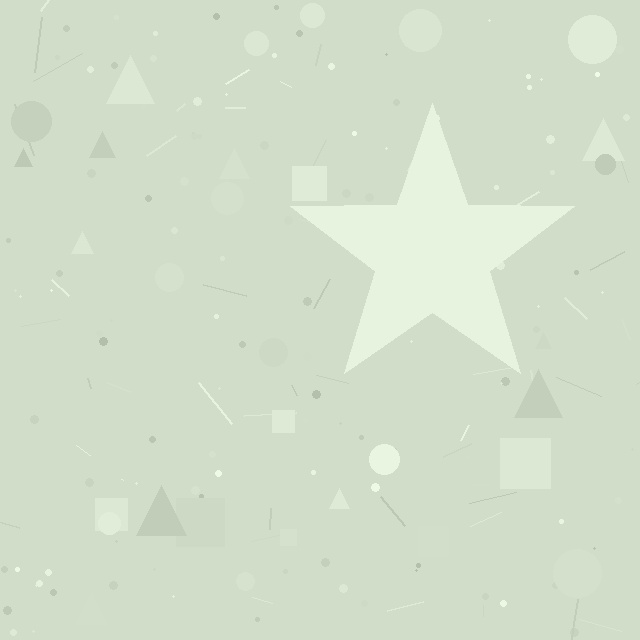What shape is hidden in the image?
A star is hidden in the image.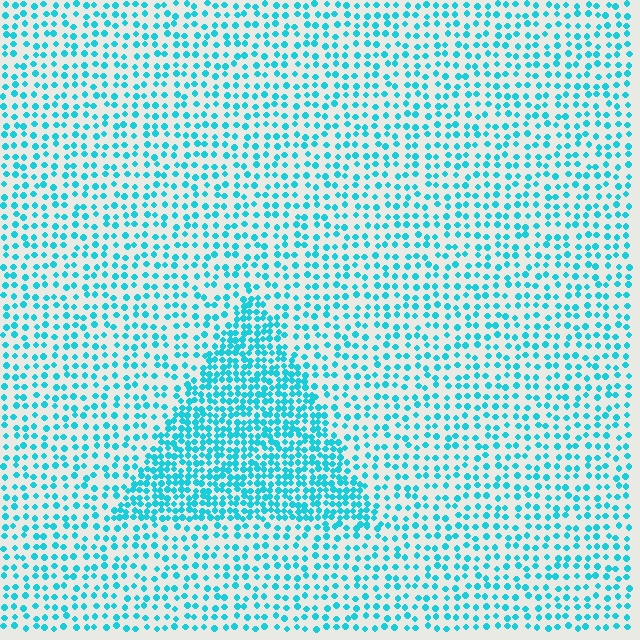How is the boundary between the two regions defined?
The boundary is defined by a change in element density (approximately 2.1x ratio). All elements are the same color, size, and shape.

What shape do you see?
I see a triangle.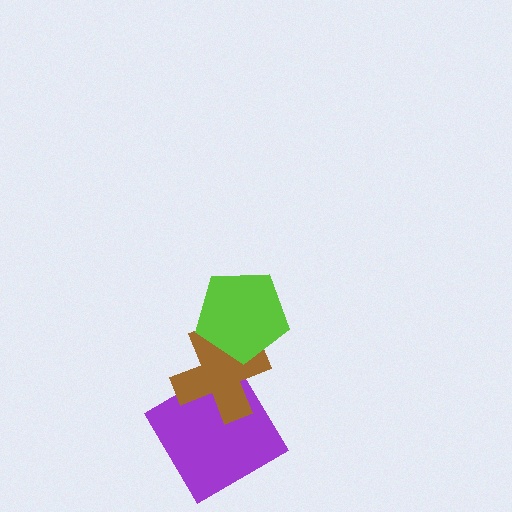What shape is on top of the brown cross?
The lime pentagon is on top of the brown cross.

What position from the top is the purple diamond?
The purple diamond is 3rd from the top.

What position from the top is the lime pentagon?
The lime pentagon is 1st from the top.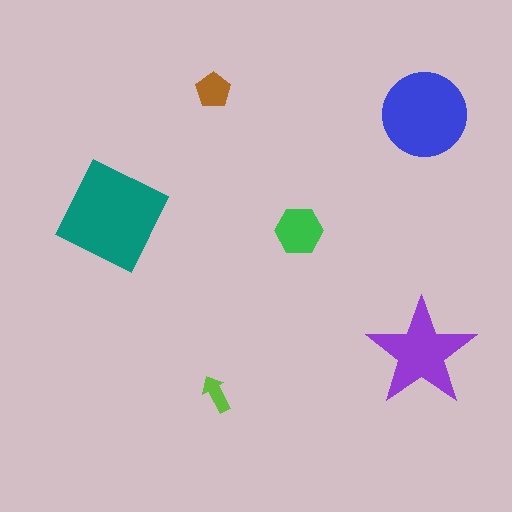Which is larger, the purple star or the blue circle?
The blue circle.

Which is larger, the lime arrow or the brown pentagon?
The brown pentagon.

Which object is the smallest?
The lime arrow.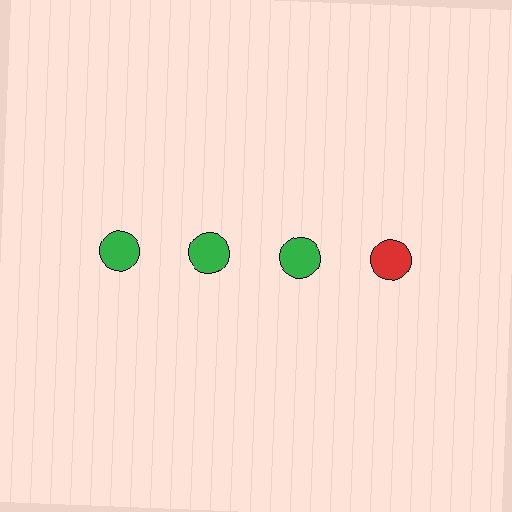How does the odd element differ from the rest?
It has a different color: red instead of green.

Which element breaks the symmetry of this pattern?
The red circle in the top row, second from right column breaks the symmetry. All other shapes are green circles.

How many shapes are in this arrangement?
There are 4 shapes arranged in a grid pattern.